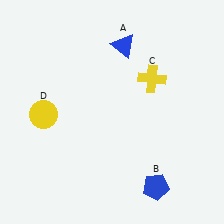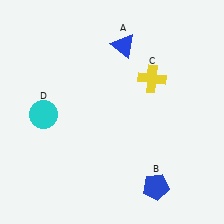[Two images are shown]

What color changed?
The circle (D) changed from yellow in Image 1 to cyan in Image 2.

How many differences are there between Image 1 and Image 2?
There is 1 difference between the two images.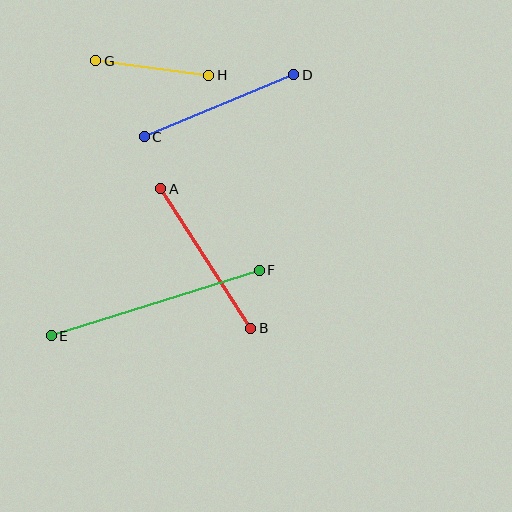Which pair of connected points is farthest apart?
Points E and F are farthest apart.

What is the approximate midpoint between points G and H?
The midpoint is at approximately (152, 68) pixels.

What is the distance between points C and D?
The distance is approximately 162 pixels.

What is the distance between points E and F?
The distance is approximately 218 pixels.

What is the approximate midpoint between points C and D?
The midpoint is at approximately (219, 106) pixels.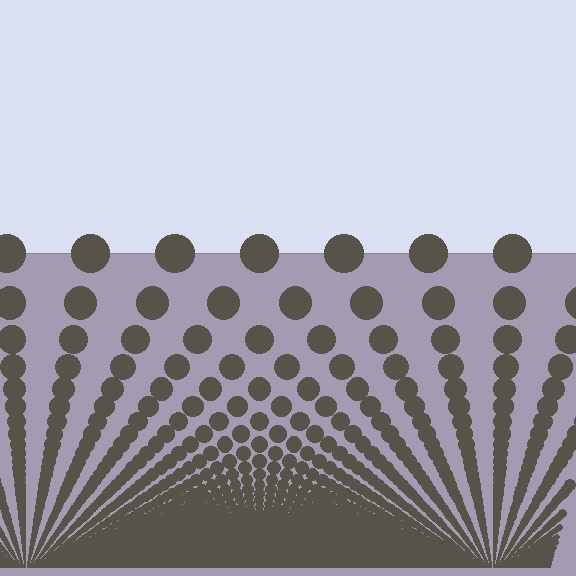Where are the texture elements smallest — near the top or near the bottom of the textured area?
Near the bottom.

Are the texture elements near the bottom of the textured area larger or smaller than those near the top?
Smaller. The gradient is inverted — elements near the bottom are smaller and denser.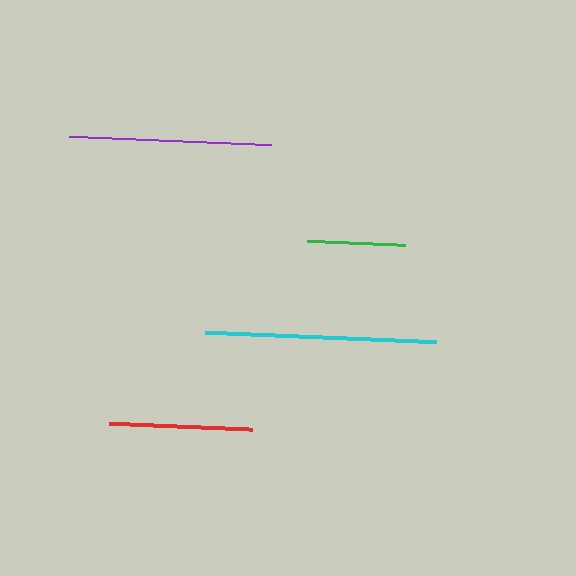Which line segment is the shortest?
The green line is the shortest at approximately 98 pixels.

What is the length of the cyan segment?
The cyan segment is approximately 231 pixels long.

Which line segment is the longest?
The cyan line is the longest at approximately 231 pixels.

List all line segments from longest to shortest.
From longest to shortest: cyan, purple, red, green.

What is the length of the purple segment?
The purple segment is approximately 202 pixels long.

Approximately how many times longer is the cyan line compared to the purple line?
The cyan line is approximately 1.1 times the length of the purple line.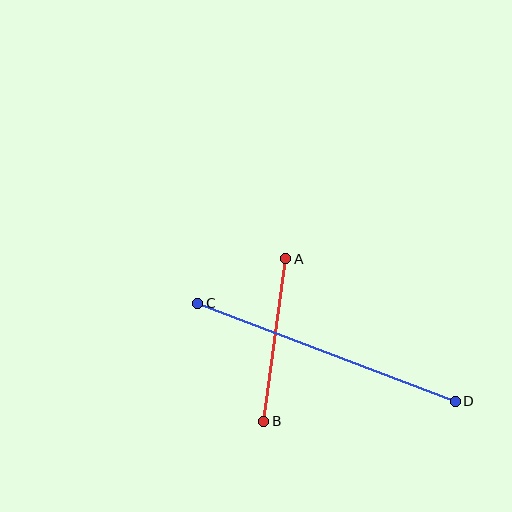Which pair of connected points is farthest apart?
Points C and D are farthest apart.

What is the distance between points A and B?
The distance is approximately 164 pixels.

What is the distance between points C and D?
The distance is approximately 276 pixels.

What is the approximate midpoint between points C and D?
The midpoint is at approximately (327, 352) pixels.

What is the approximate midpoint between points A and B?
The midpoint is at approximately (275, 340) pixels.